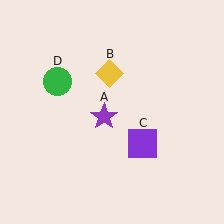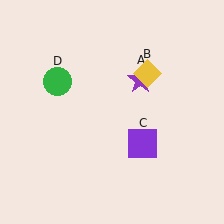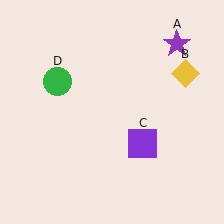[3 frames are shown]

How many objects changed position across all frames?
2 objects changed position: purple star (object A), yellow diamond (object B).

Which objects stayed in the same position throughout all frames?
Purple square (object C) and green circle (object D) remained stationary.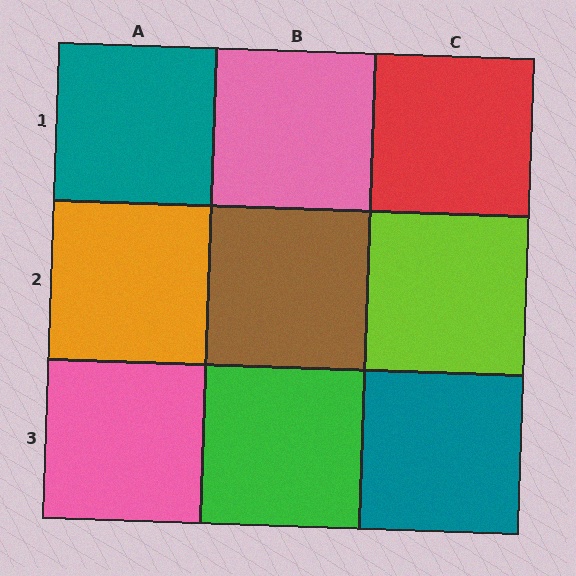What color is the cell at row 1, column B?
Pink.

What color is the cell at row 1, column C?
Red.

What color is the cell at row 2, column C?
Lime.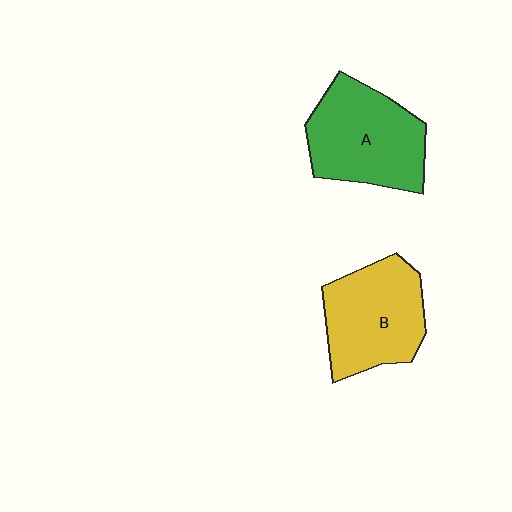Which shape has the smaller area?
Shape B (yellow).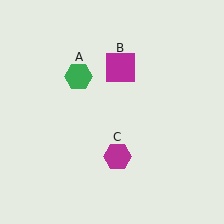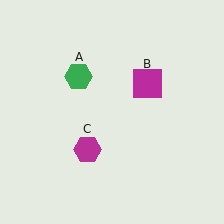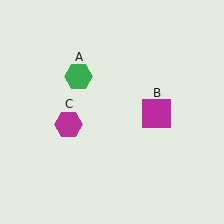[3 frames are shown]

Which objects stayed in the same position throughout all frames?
Green hexagon (object A) remained stationary.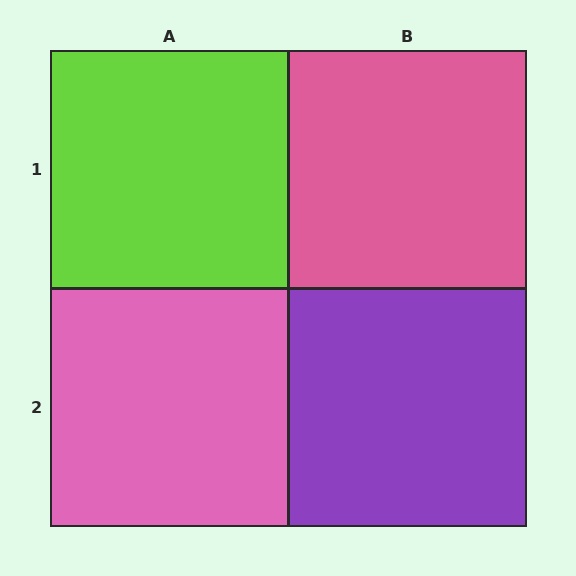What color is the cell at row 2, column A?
Pink.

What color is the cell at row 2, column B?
Purple.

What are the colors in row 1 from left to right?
Lime, pink.